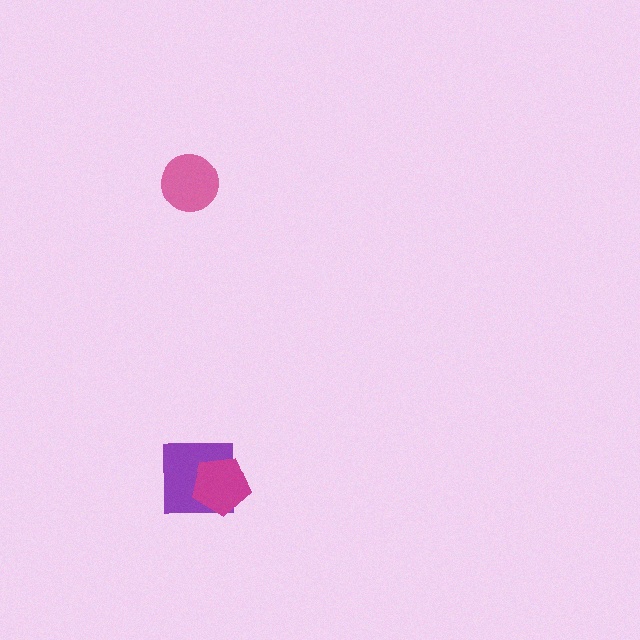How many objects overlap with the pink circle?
0 objects overlap with the pink circle.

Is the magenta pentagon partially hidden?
No, no other shape covers it.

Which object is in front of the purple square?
The magenta pentagon is in front of the purple square.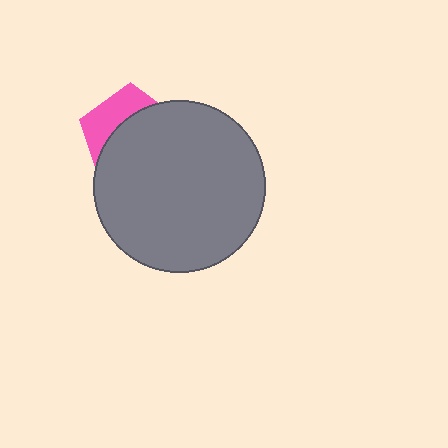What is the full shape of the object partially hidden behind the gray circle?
The partially hidden object is a pink pentagon.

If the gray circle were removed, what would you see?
You would see the complete pink pentagon.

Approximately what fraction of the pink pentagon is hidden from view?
Roughly 66% of the pink pentagon is hidden behind the gray circle.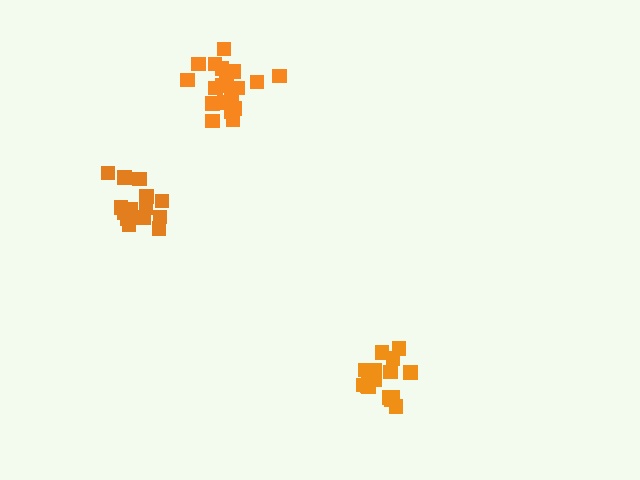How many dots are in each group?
Group 1: 15 dots, Group 2: 19 dots, Group 3: 17 dots (51 total).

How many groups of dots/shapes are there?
There are 3 groups.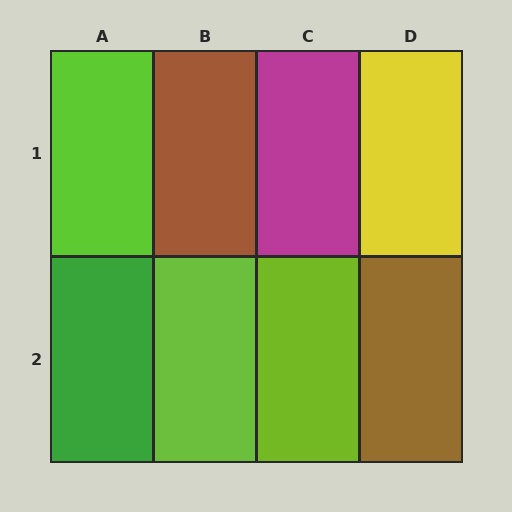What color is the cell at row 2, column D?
Brown.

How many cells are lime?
3 cells are lime.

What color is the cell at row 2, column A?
Green.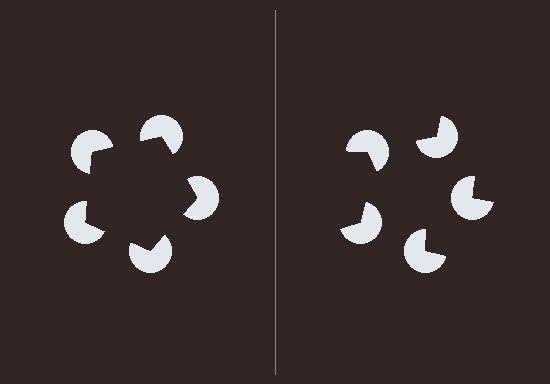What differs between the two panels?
The pac-man discs are positioned identically on both sides; only the wedge orientations differ. On the left they align to a pentagon; on the right they are misaligned.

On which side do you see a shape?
An illusory pentagon appears on the left side. On the right side the wedge cuts are rotated, so no coherent shape forms.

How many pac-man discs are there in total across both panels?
10 — 5 on each side.